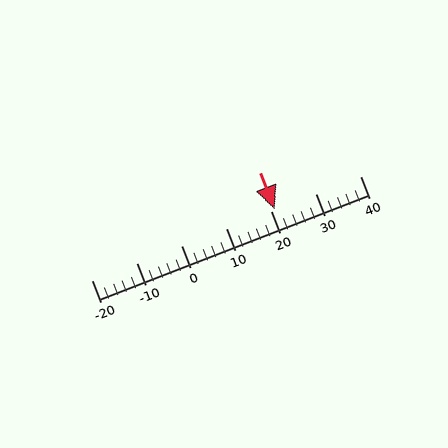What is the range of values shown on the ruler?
The ruler shows values from -20 to 40.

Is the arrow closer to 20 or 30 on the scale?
The arrow is closer to 20.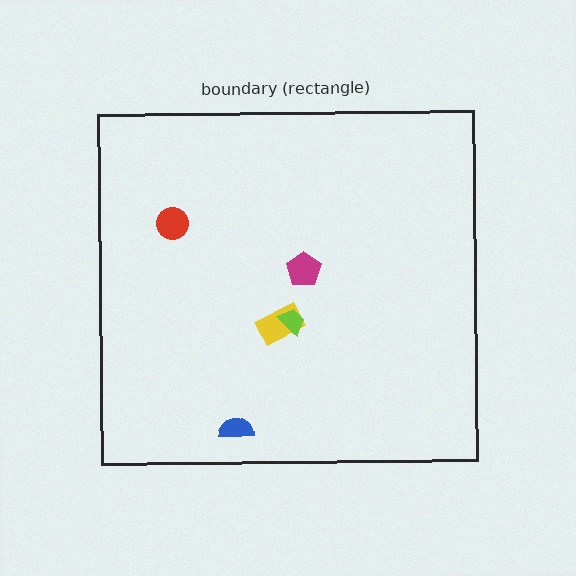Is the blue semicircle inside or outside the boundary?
Inside.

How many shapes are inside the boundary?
5 inside, 0 outside.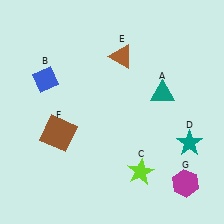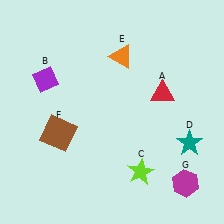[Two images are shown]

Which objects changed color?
A changed from teal to red. B changed from blue to purple. E changed from brown to orange.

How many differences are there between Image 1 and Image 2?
There are 3 differences between the two images.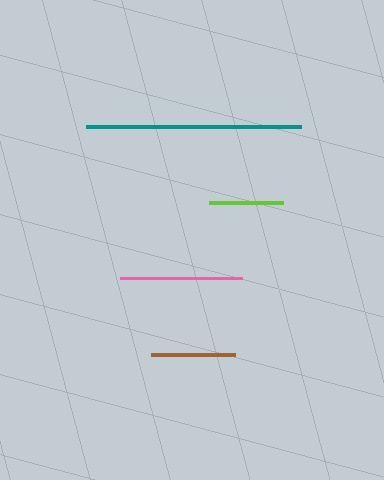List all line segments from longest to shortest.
From longest to shortest: teal, pink, brown, lime.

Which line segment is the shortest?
The lime line is the shortest at approximately 74 pixels.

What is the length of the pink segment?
The pink segment is approximately 122 pixels long.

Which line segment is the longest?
The teal line is the longest at approximately 215 pixels.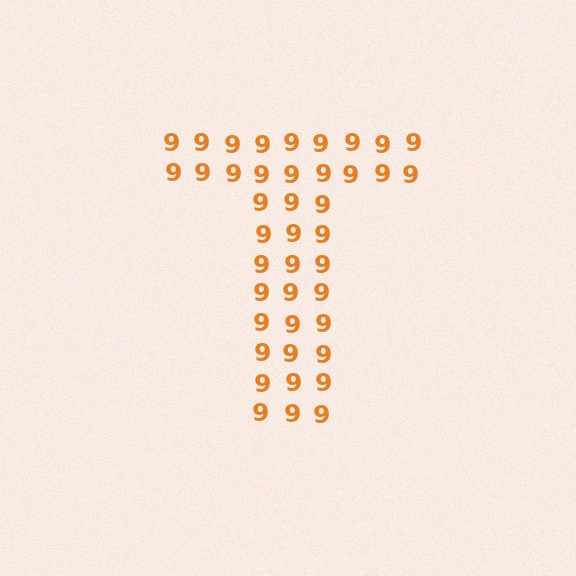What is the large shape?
The large shape is the letter T.